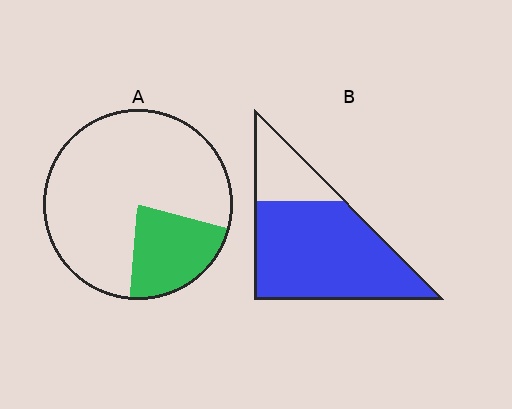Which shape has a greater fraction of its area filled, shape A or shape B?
Shape B.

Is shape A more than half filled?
No.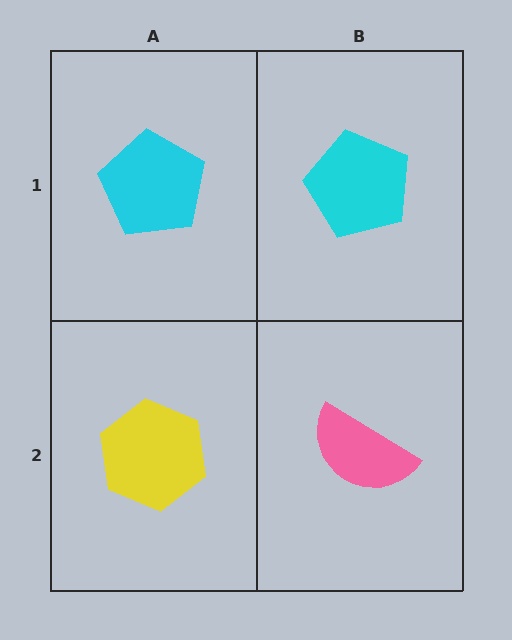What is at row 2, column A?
A yellow hexagon.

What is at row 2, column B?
A pink semicircle.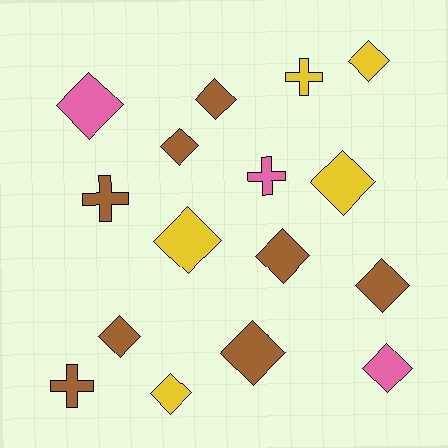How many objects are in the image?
There are 16 objects.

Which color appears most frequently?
Brown, with 8 objects.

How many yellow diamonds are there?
There are 4 yellow diamonds.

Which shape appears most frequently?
Diamond, with 12 objects.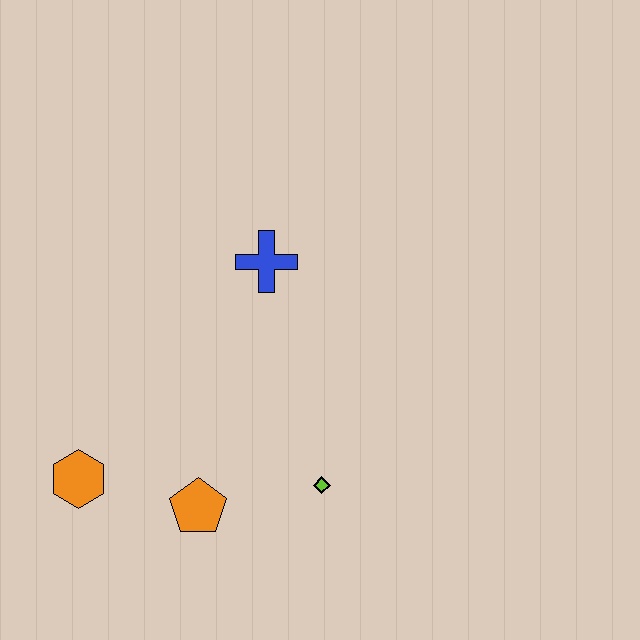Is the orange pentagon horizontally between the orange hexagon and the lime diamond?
Yes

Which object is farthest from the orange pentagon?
The blue cross is farthest from the orange pentagon.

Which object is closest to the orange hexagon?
The orange pentagon is closest to the orange hexagon.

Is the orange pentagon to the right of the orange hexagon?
Yes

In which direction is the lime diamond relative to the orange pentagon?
The lime diamond is to the right of the orange pentagon.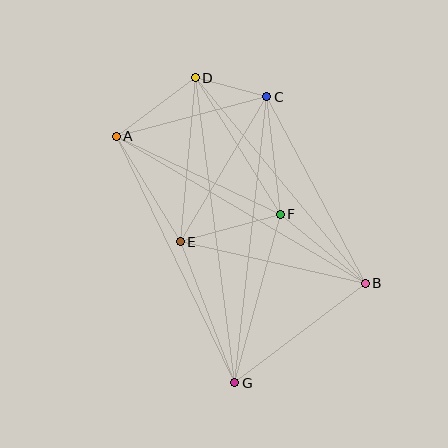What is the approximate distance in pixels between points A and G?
The distance between A and G is approximately 273 pixels.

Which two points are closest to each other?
Points C and D are closest to each other.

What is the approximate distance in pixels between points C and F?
The distance between C and F is approximately 118 pixels.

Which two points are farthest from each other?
Points D and G are farthest from each other.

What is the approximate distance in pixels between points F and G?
The distance between F and G is approximately 174 pixels.